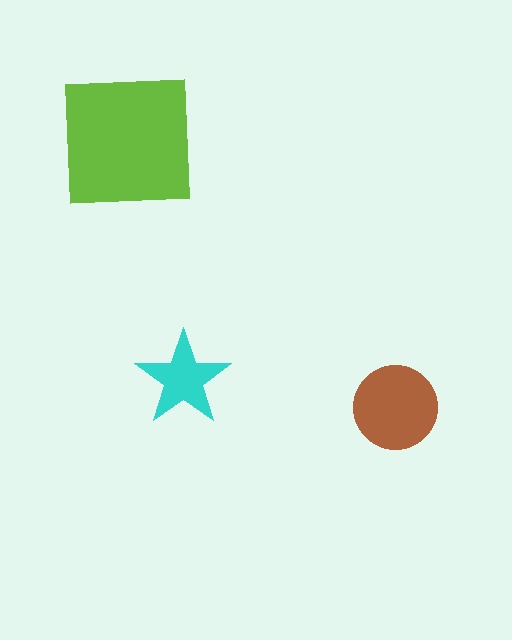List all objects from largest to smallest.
The lime square, the brown circle, the cyan star.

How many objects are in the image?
There are 3 objects in the image.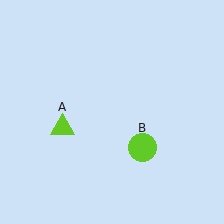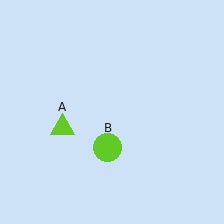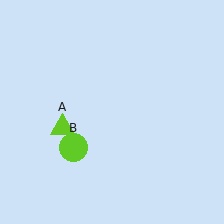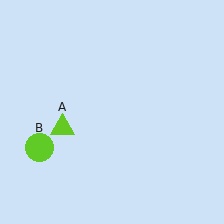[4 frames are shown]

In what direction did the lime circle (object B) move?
The lime circle (object B) moved left.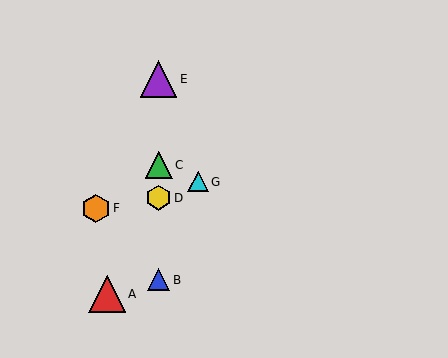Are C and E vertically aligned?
Yes, both are at x≈159.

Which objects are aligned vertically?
Objects B, C, D, E are aligned vertically.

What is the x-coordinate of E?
Object E is at x≈159.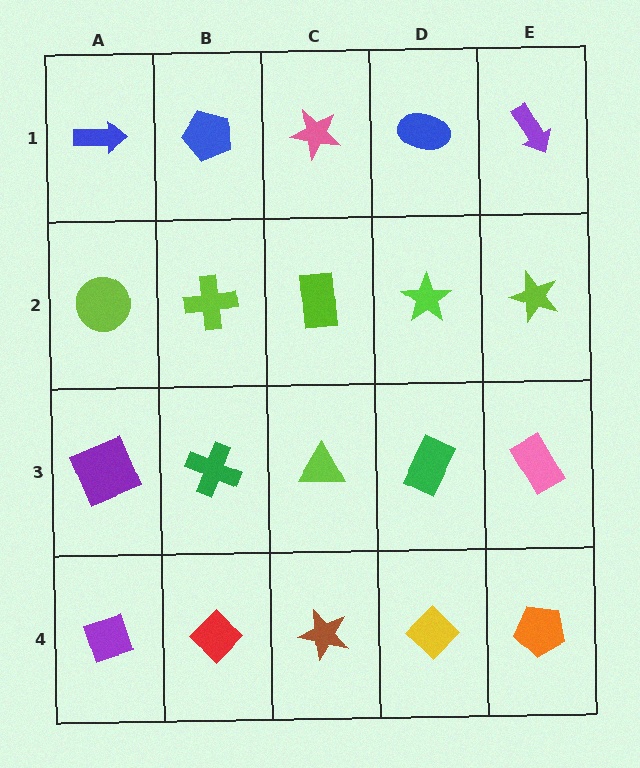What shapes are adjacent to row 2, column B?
A blue pentagon (row 1, column B), a green cross (row 3, column B), a lime circle (row 2, column A), a lime rectangle (row 2, column C).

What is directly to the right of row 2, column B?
A lime rectangle.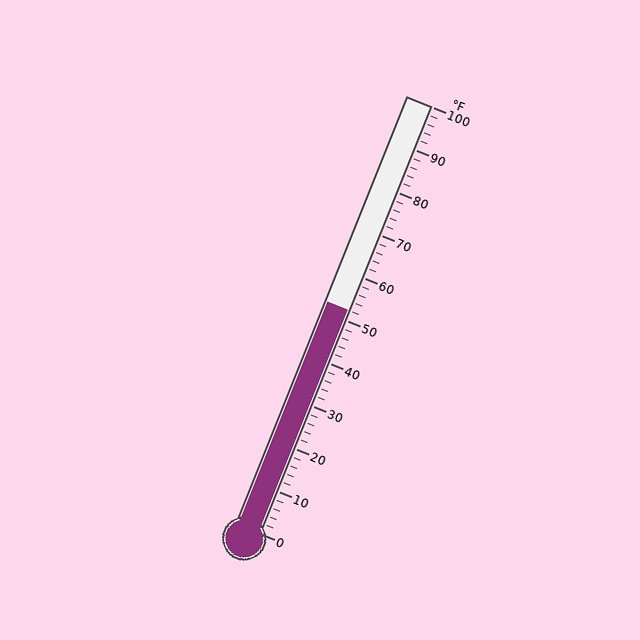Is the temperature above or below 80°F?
The temperature is below 80°F.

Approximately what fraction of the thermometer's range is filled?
The thermometer is filled to approximately 50% of its range.